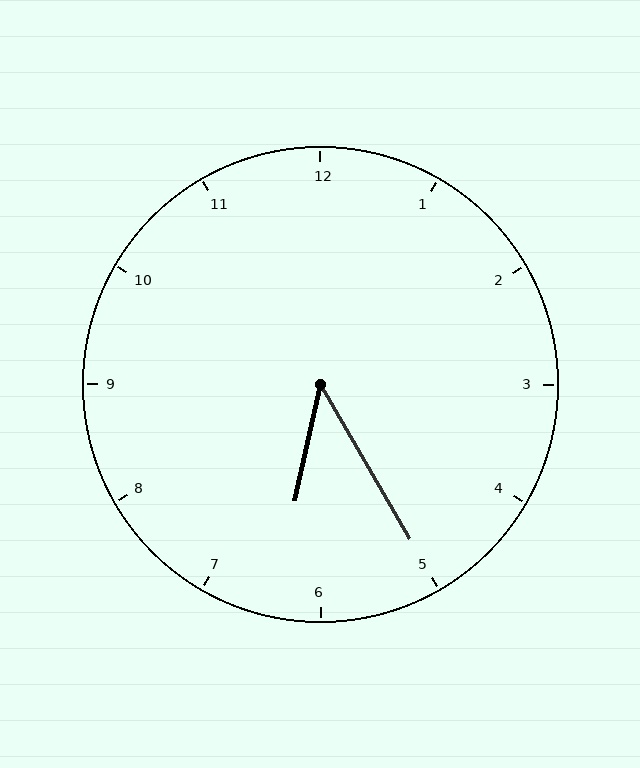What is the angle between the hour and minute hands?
Approximately 42 degrees.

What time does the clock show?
6:25.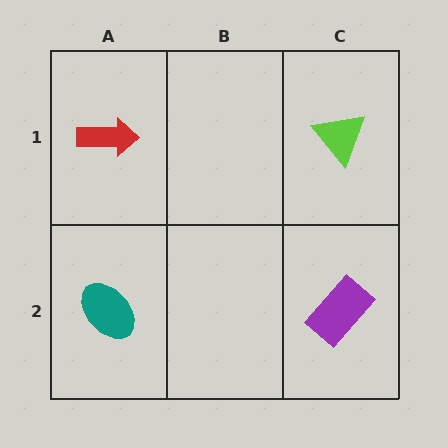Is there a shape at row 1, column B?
No, that cell is empty.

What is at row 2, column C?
A purple rectangle.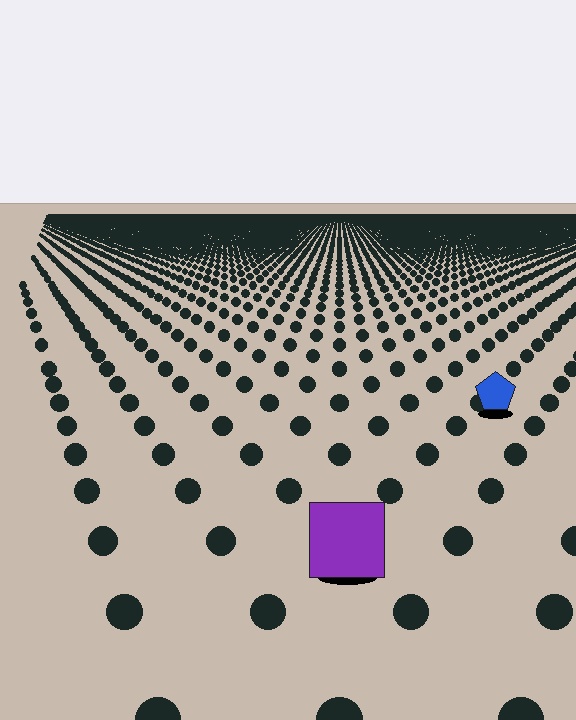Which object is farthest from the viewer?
The blue pentagon is farthest from the viewer. It appears smaller and the ground texture around it is denser.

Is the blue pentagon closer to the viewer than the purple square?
No. The purple square is closer — you can tell from the texture gradient: the ground texture is coarser near it.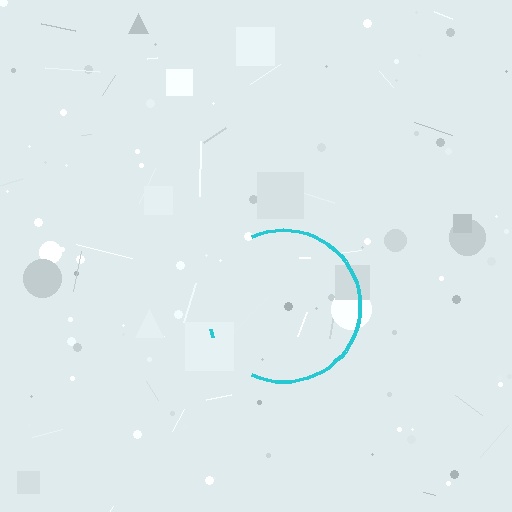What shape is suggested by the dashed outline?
The dashed outline suggests a circle.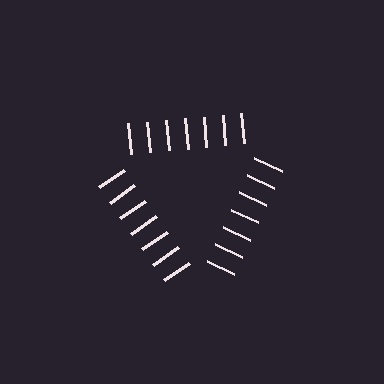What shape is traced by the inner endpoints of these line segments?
An illusory triangle — the line segments terminate on its edges but no continuous stroke is drawn.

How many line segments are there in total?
21 — 7 along each of the 3 edges.